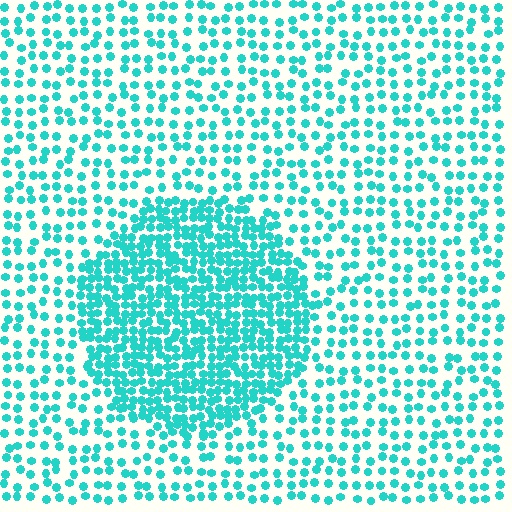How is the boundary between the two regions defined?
The boundary is defined by a change in element density (approximately 2.3x ratio). All elements are the same color, size, and shape.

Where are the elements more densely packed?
The elements are more densely packed inside the circle boundary.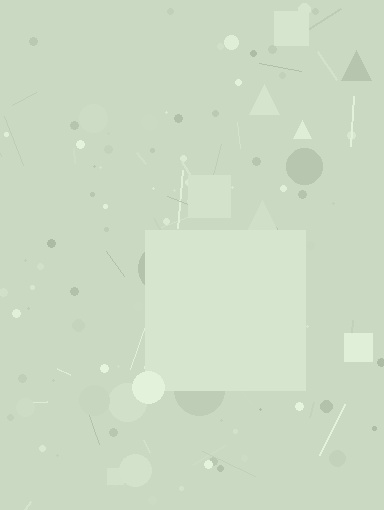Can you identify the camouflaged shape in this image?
The camouflaged shape is a square.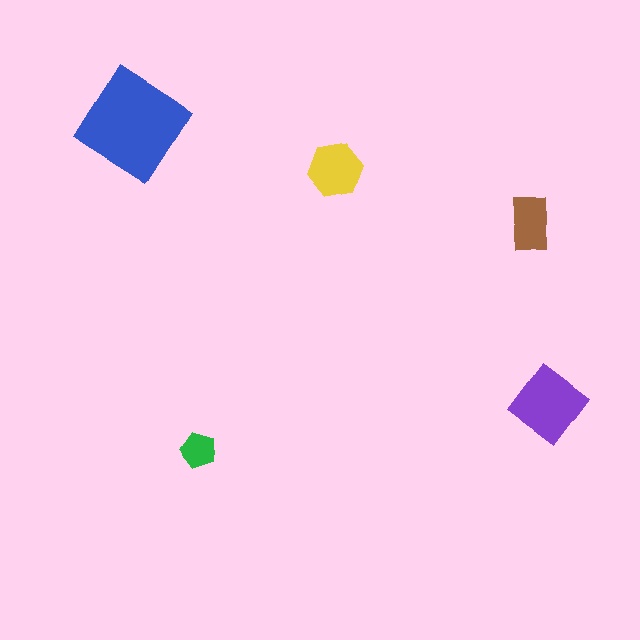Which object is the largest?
The blue diamond.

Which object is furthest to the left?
The blue diamond is leftmost.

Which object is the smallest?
The green pentagon.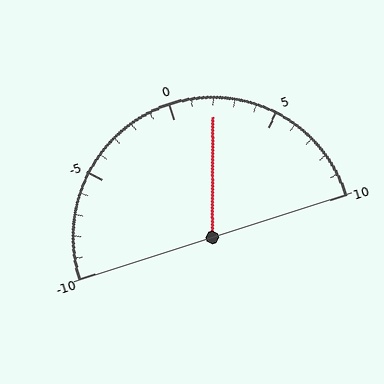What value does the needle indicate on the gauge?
The needle indicates approximately 2.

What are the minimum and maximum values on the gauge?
The gauge ranges from -10 to 10.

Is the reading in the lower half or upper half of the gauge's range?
The reading is in the upper half of the range (-10 to 10).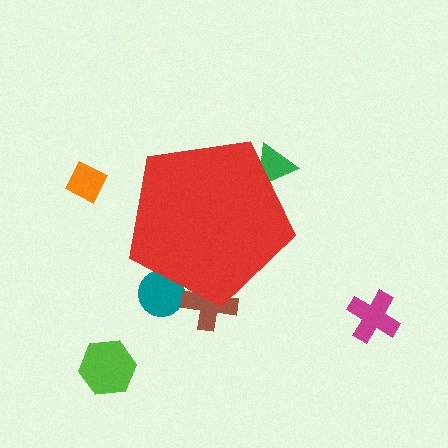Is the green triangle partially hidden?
Yes, the green triangle is partially hidden behind the red pentagon.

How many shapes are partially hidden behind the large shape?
3 shapes are partially hidden.